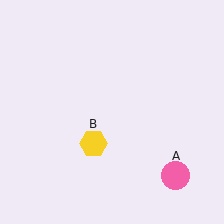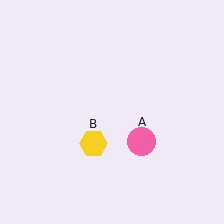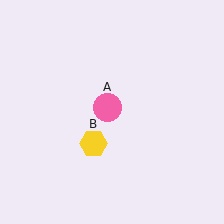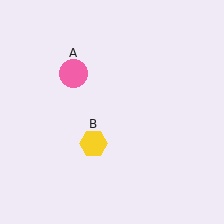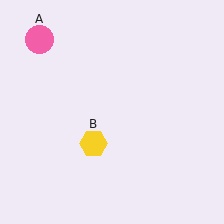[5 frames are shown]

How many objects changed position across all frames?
1 object changed position: pink circle (object A).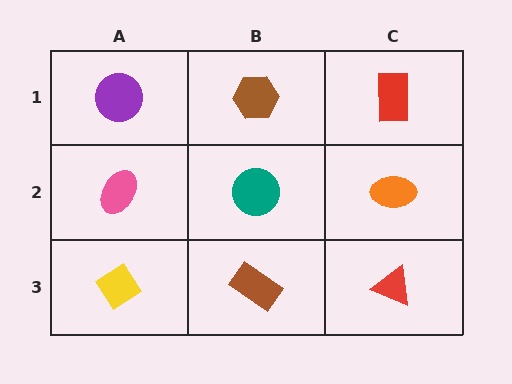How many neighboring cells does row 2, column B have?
4.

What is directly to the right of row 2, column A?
A teal circle.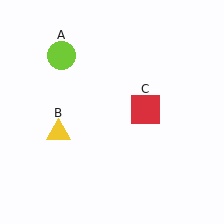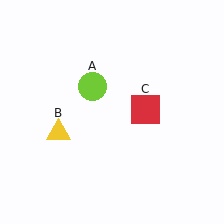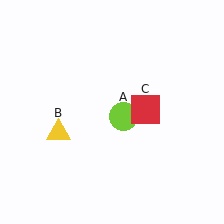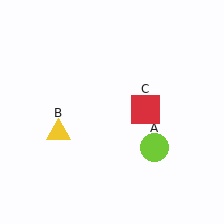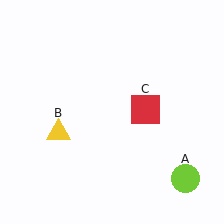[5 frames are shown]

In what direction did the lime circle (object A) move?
The lime circle (object A) moved down and to the right.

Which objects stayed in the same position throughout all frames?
Yellow triangle (object B) and red square (object C) remained stationary.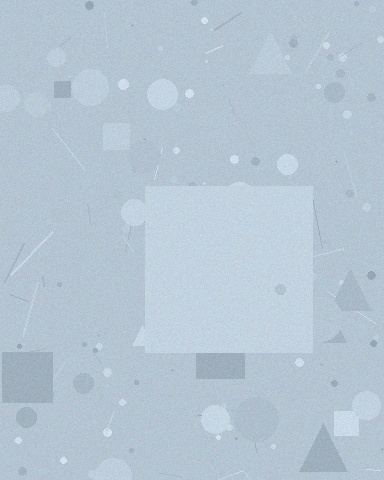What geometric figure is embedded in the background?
A square is embedded in the background.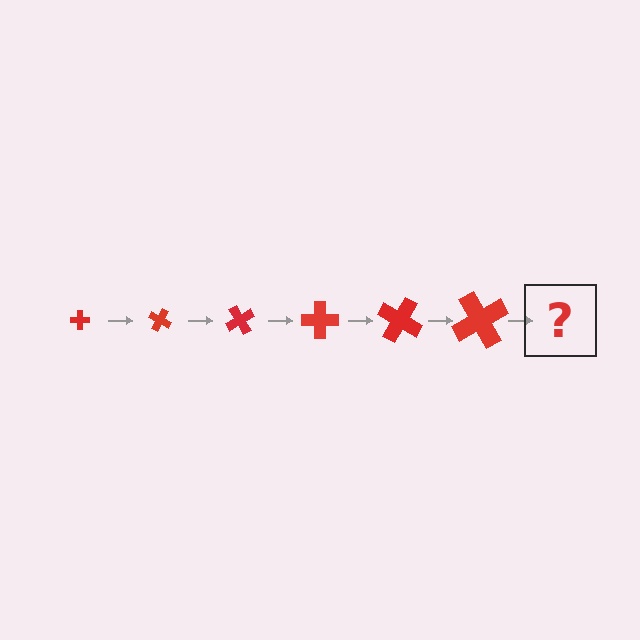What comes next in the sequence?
The next element should be a cross, larger than the previous one and rotated 180 degrees from the start.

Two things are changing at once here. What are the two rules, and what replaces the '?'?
The two rules are that the cross grows larger each step and it rotates 30 degrees each step. The '?' should be a cross, larger than the previous one and rotated 180 degrees from the start.